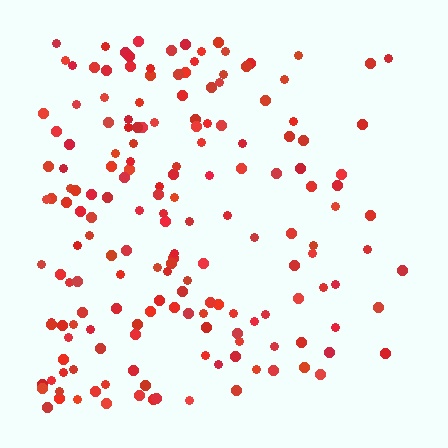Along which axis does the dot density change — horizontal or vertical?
Horizontal.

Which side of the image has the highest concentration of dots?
The left.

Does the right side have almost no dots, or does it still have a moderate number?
Still a moderate number, just noticeably fewer than the left.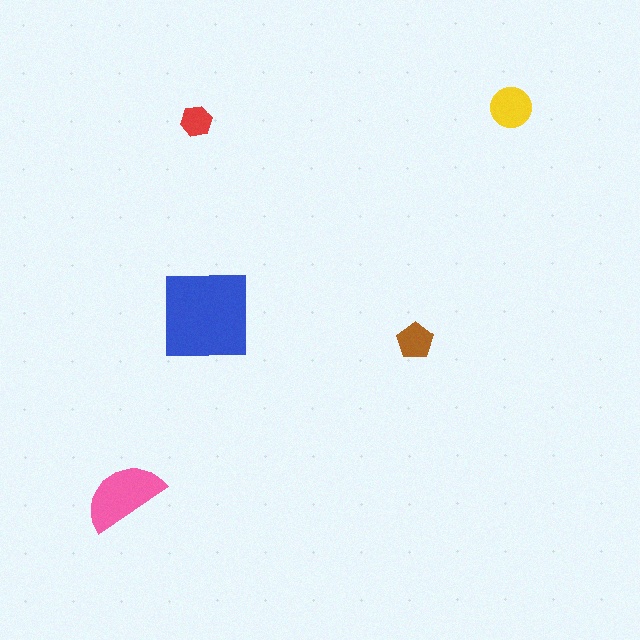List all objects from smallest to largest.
The red hexagon, the brown pentagon, the yellow circle, the pink semicircle, the blue square.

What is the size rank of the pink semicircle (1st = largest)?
2nd.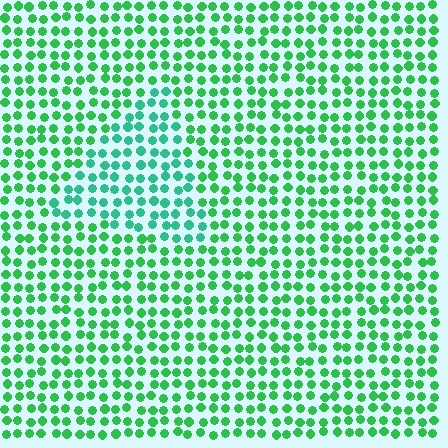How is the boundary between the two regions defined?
The boundary is defined purely by a slight shift in hue (about 28 degrees). Spacing, size, and orientation are identical on both sides.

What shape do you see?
I see a triangle.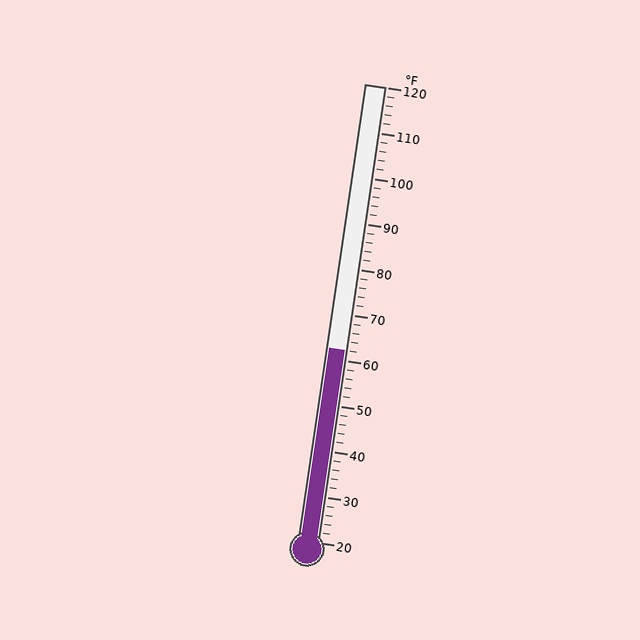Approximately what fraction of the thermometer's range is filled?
The thermometer is filled to approximately 40% of its range.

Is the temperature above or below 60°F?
The temperature is above 60°F.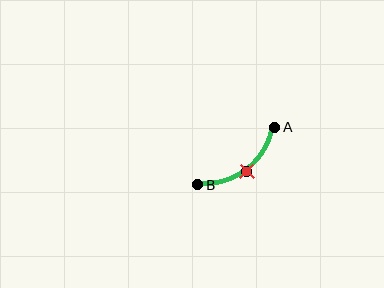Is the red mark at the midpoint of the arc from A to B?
Yes. The red mark lies on the arc at equal arc-length from both A and B — it is the arc midpoint.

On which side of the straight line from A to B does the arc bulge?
The arc bulges below and to the right of the straight line connecting A and B.